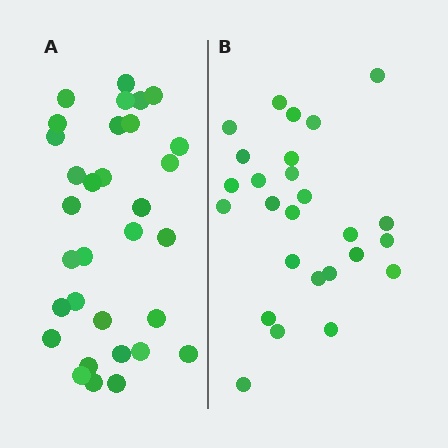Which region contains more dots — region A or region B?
Region A (the left region) has more dots.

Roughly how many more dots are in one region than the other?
Region A has about 6 more dots than region B.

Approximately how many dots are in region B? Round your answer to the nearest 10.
About 30 dots. (The exact count is 26, which rounds to 30.)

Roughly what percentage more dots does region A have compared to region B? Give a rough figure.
About 25% more.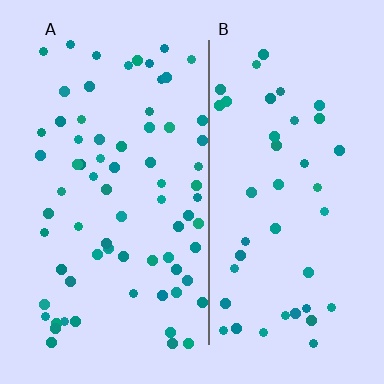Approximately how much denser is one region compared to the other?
Approximately 1.7× — region A over region B.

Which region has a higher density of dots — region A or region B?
A (the left).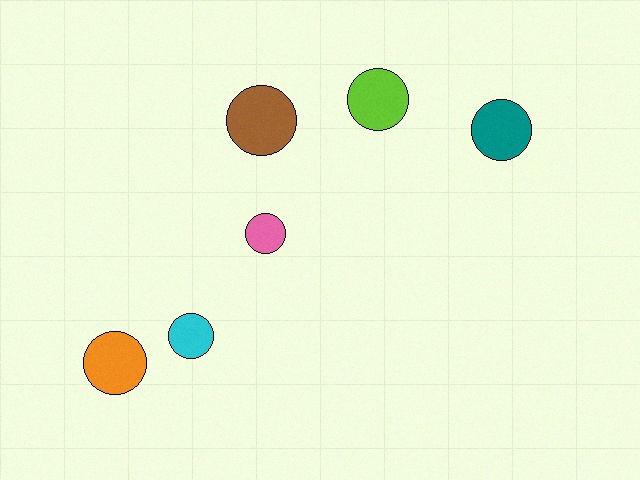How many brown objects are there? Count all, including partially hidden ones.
There is 1 brown object.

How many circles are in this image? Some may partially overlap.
There are 6 circles.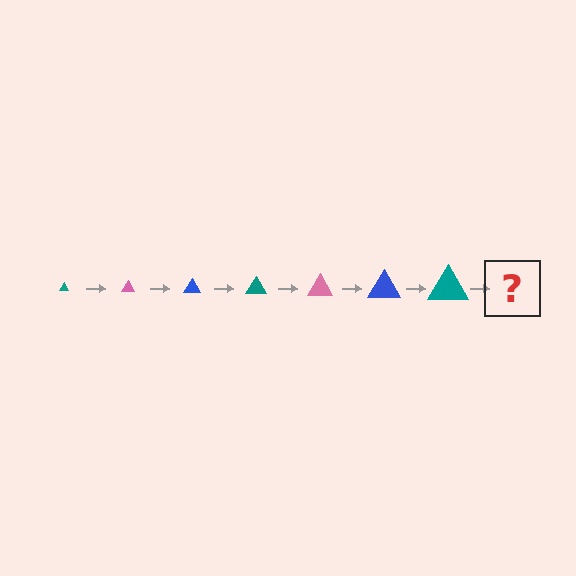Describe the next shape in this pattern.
It should be a pink triangle, larger than the previous one.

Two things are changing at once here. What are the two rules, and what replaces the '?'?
The two rules are that the triangle grows larger each step and the color cycles through teal, pink, and blue. The '?' should be a pink triangle, larger than the previous one.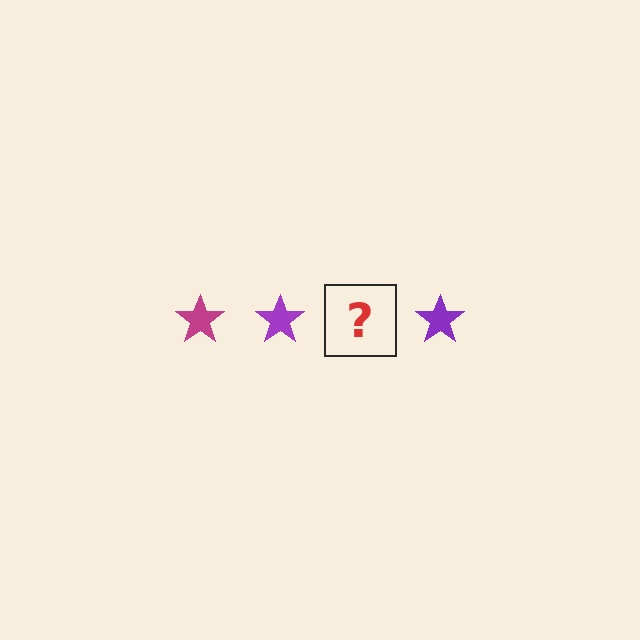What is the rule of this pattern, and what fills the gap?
The rule is that the pattern cycles through magenta, purple stars. The gap should be filled with a magenta star.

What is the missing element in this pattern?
The missing element is a magenta star.